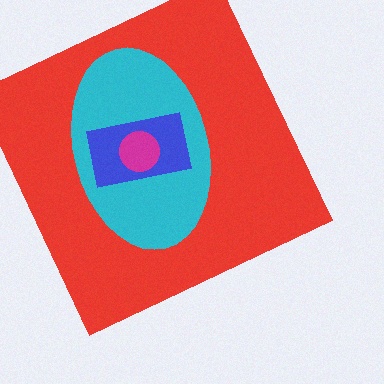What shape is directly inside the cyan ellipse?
The blue rectangle.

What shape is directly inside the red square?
The cyan ellipse.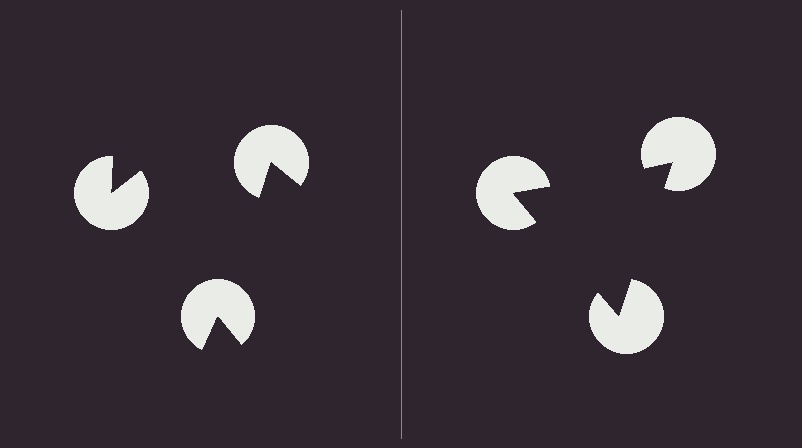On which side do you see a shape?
An illusory triangle appears on the right side. On the left side the wedge cuts are rotated, so no coherent shape forms.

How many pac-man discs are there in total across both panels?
6 — 3 on each side.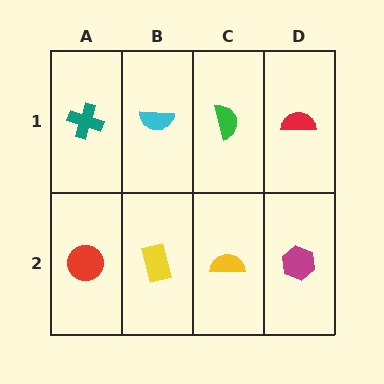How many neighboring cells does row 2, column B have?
3.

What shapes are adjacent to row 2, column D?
A red semicircle (row 1, column D), a yellow semicircle (row 2, column C).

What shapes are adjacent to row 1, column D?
A magenta hexagon (row 2, column D), a green semicircle (row 1, column C).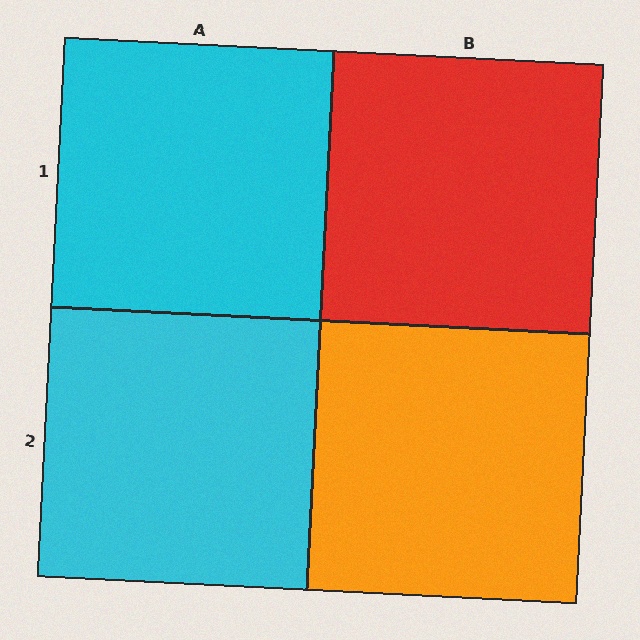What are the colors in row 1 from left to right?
Cyan, red.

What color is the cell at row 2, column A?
Cyan.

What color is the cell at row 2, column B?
Orange.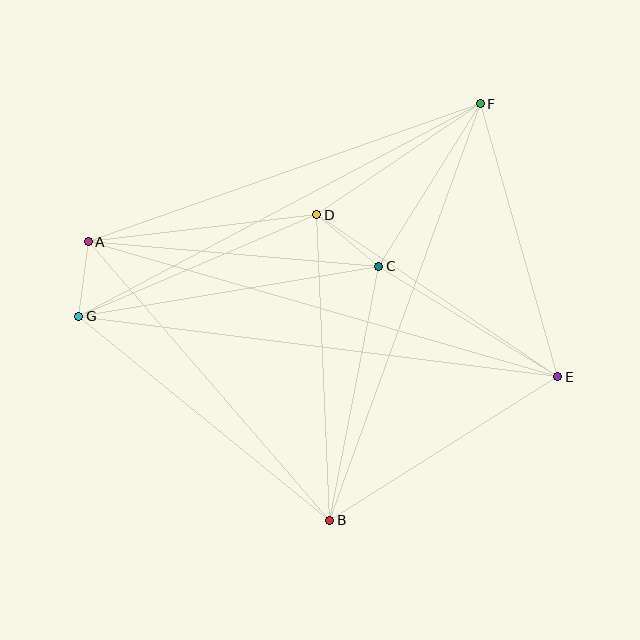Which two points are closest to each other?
Points A and G are closest to each other.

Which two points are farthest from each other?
Points A and E are farthest from each other.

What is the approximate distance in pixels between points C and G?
The distance between C and G is approximately 304 pixels.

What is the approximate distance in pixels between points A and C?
The distance between A and C is approximately 292 pixels.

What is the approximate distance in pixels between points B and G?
The distance between B and G is approximately 323 pixels.